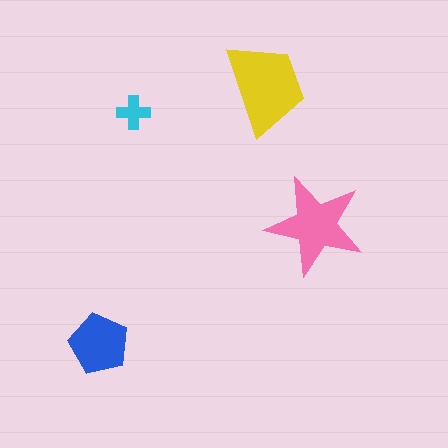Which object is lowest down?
The blue pentagon is bottommost.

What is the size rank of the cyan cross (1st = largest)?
4th.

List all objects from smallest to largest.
The cyan cross, the blue pentagon, the pink star, the yellow trapezoid.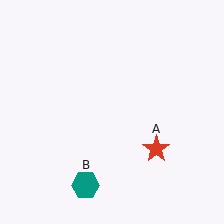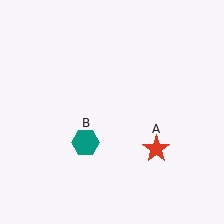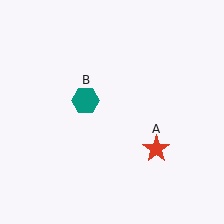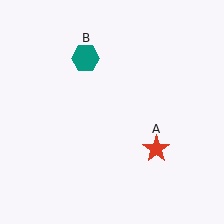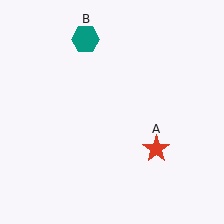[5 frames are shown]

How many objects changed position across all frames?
1 object changed position: teal hexagon (object B).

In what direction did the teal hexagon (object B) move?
The teal hexagon (object B) moved up.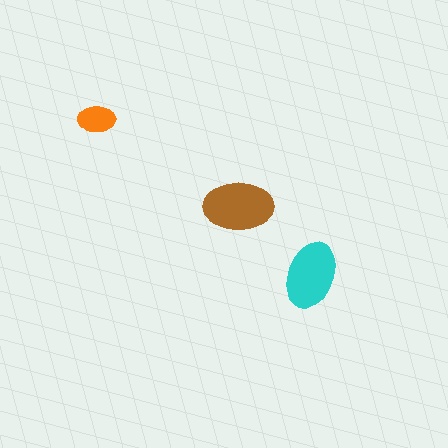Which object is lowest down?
The cyan ellipse is bottommost.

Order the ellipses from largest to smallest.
the brown one, the cyan one, the orange one.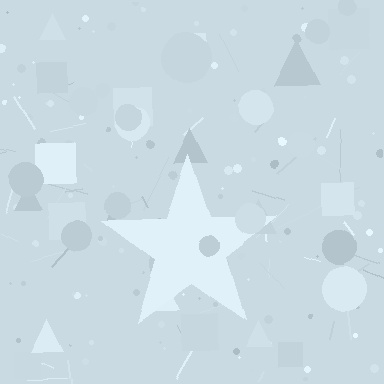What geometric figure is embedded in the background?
A star is embedded in the background.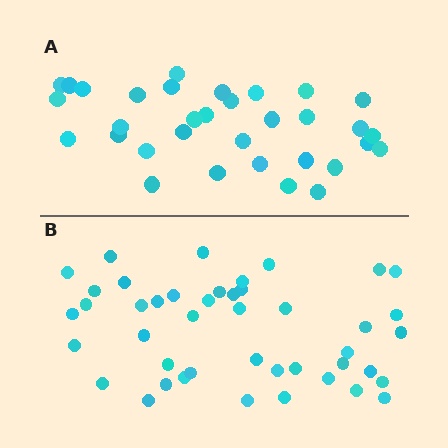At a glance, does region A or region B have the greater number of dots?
Region B (the bottom region) has more dots.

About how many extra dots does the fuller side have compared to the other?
Region B has roughly 12 or so more dots than region A.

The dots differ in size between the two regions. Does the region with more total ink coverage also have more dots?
No. Region A has more total ink coverage because its dots are larger, but region B actually contains more individual dots. Total area can be misleading — the number of items is what matters here.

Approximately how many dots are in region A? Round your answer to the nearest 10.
About 30 dots. (The exact count is 33, which rounds to 30.)